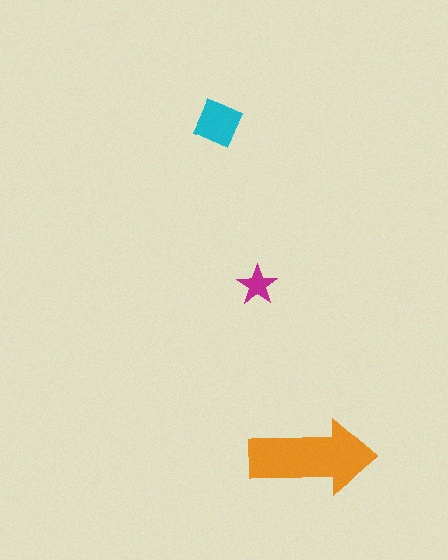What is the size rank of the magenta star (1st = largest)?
3rd.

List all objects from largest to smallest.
The orange arrow, the cyan diamond, the magenta star.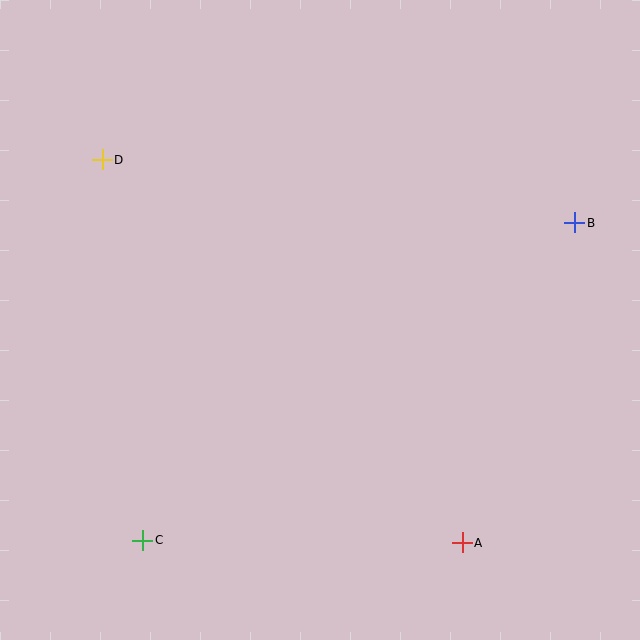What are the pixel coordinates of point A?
Point A is at (462, 543).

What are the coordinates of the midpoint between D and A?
The midpoint between D and A is at (282, 351).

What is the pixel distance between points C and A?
The distance between C and A is 320 pixels.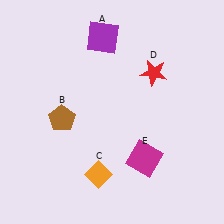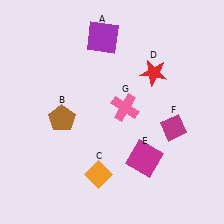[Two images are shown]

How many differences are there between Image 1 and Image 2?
There are 2 differences between the two images.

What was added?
A magenta diamond (F), a pink cross (G) were added in Image 2.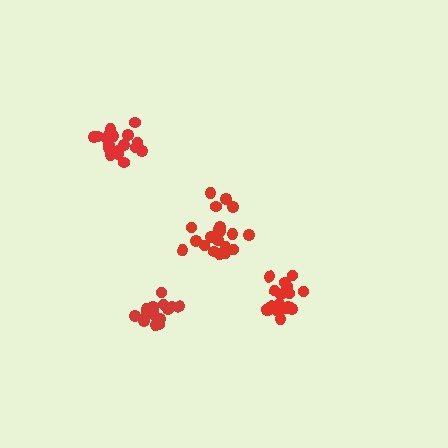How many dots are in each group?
Group 1: 20 dots, Group 2: 20 dots, Group 3: 18 dots, Group 4: 15 dots (73 total).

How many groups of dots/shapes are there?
There are 4 groups.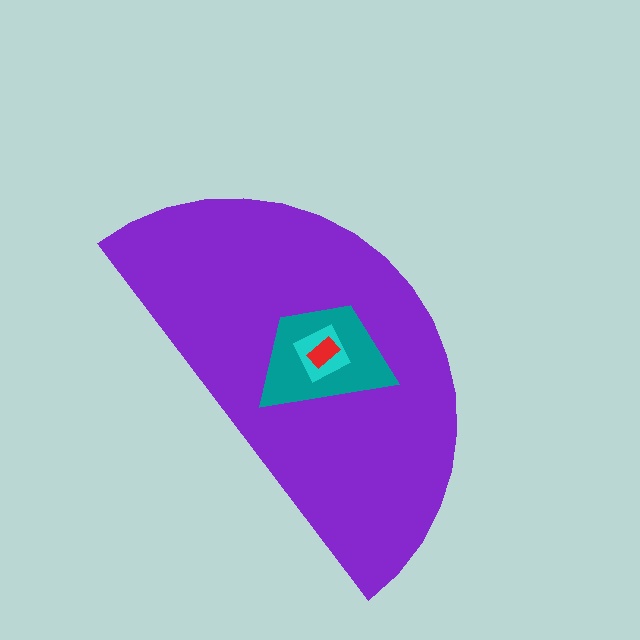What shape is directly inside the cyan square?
The red rectangle.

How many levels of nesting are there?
4.